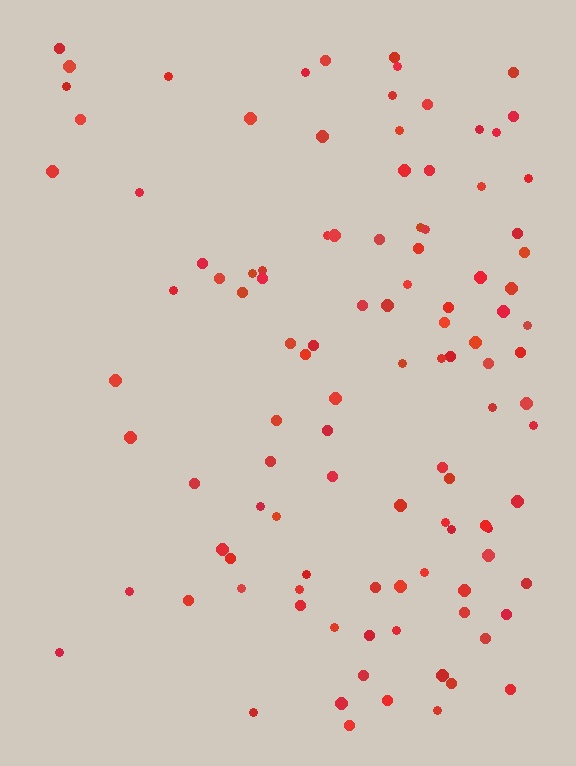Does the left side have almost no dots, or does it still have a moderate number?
Still a moderate number, just noticeably fewer than the right.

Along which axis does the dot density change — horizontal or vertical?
Horizontal.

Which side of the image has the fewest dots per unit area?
The left.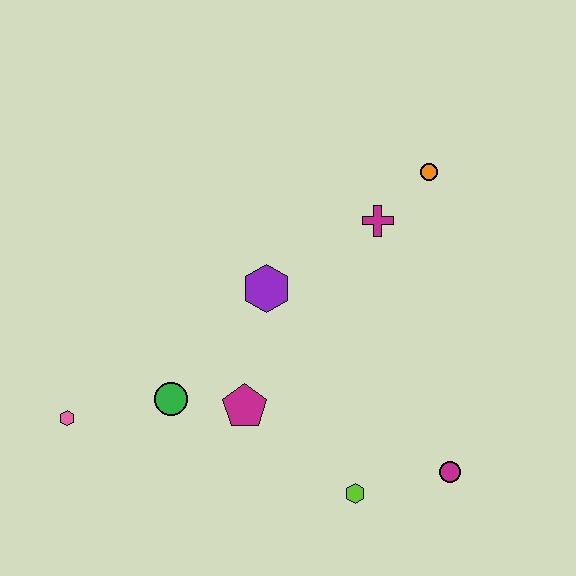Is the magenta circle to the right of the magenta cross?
Yes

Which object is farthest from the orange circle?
The pink hexagon is farthest from the orange circle.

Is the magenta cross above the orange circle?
No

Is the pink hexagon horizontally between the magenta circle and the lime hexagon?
No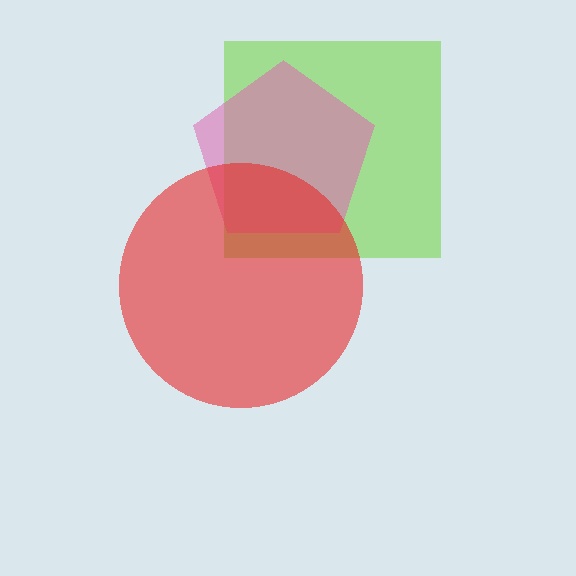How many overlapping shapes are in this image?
There are 3 overlapping shapes in the image.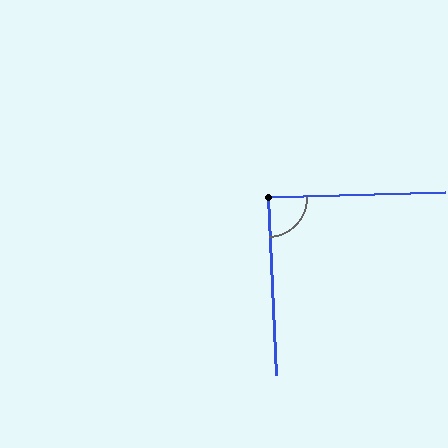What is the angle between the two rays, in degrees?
Approximately 89 degrees.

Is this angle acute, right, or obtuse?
It is approximately a right angle.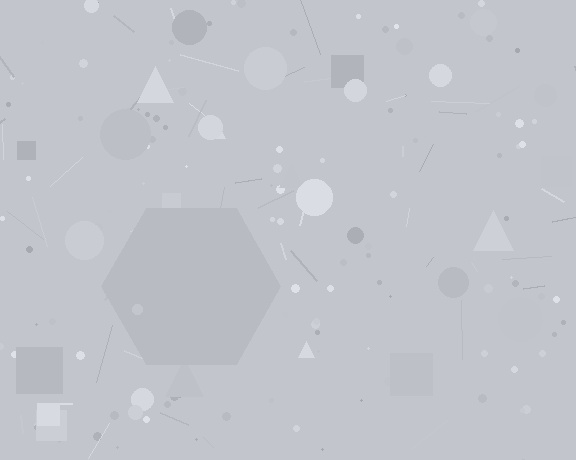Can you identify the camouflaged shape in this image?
The camouflaged shape is a hexagon.